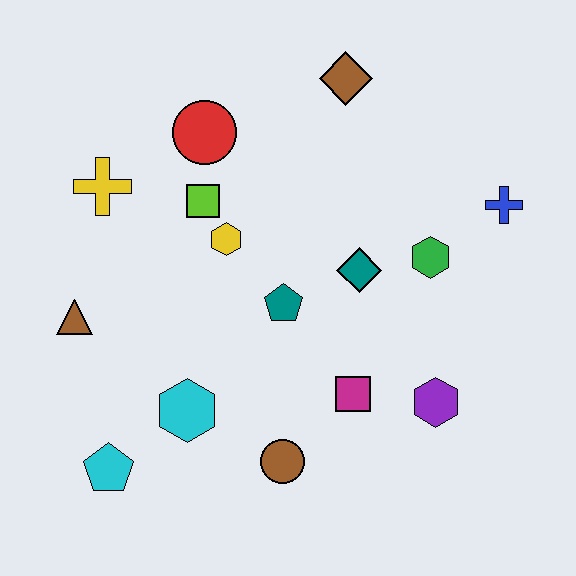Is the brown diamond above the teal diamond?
Yes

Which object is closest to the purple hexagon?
The magenta square is closest to the purple hexagon.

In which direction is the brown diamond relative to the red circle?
The brown diamond is to the right of the red circle.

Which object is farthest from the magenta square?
The yellow cross is farthest from the magenta square.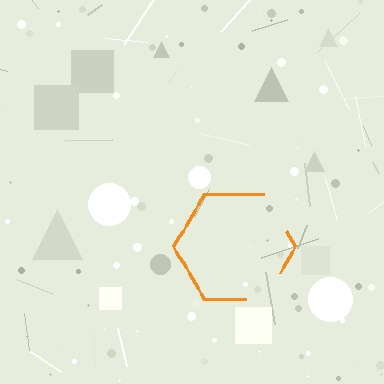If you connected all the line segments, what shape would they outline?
They would outline a hexagon.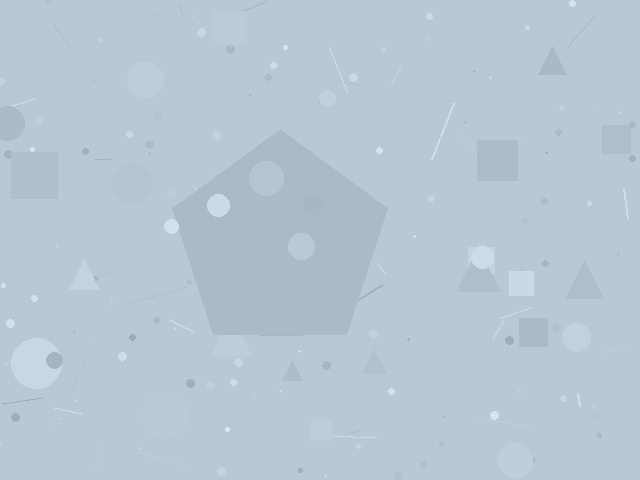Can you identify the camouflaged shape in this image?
The camouflaged shape is a pentagon.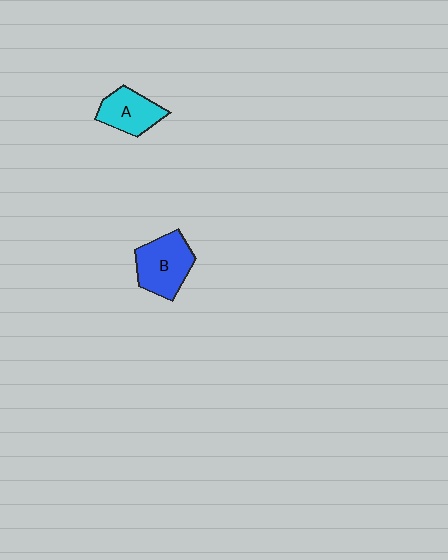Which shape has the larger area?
Shape B (blue).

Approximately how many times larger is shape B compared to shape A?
Approximately 1.3 times.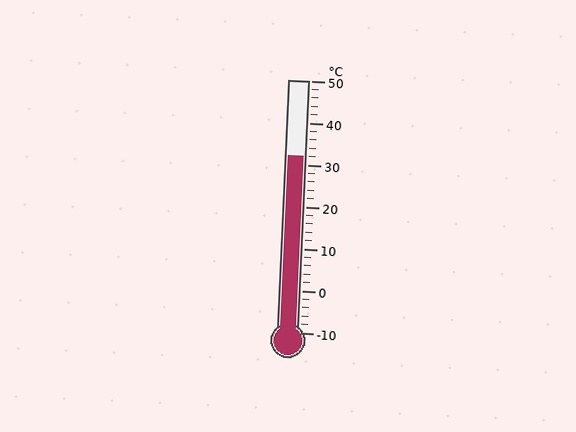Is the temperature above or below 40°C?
The temperature is below 40°C.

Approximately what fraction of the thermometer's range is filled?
The thermometer is filled to approximately 70% of its range.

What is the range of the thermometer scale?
The thermometer scale ranges from -10°C to 50°C.